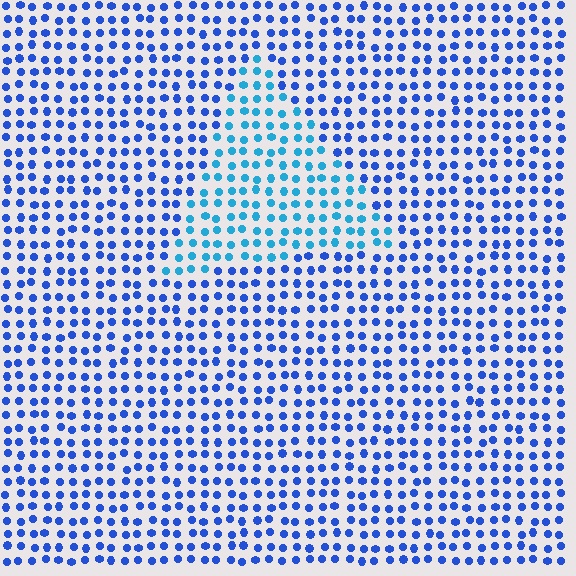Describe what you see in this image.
The image is filled with small blue elements in a uniform arrangement. A triangle-shaped region is visible where the elements are tinted to a slightly different hue, forming a subtle color boundary.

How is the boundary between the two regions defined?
The boundary is defined purely by a slight shift in hue (about 30 degrees). Spacing, size, and orientation are identical on both sides.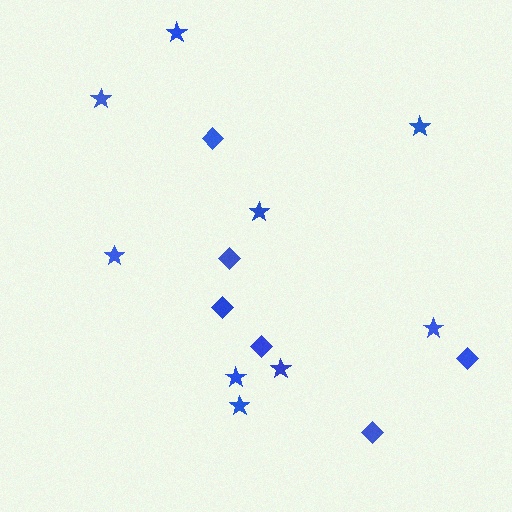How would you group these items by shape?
There are 2 groups: one group of stars (9) and one group of diamonds (6).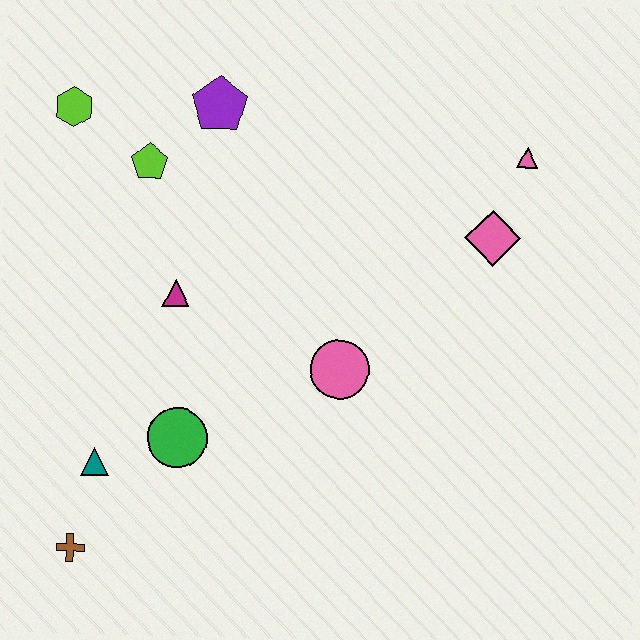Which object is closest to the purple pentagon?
The lime pentagon is closest to the purple pentagon.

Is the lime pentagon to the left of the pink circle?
Yes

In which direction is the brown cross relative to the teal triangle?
The brown cross is below the teal triangle.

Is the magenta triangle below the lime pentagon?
Yes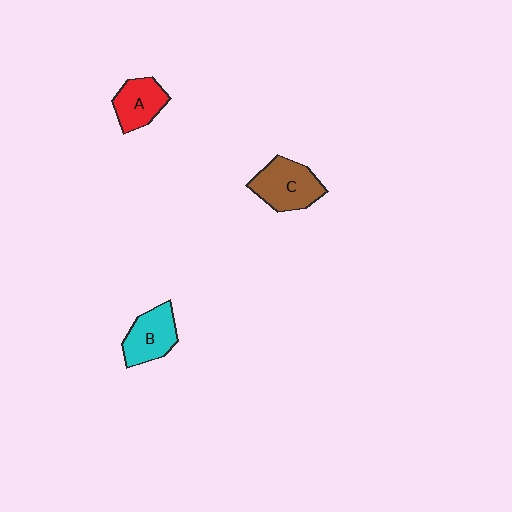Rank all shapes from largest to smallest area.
From largest to smallest: C (brown), B (cyan), A (red).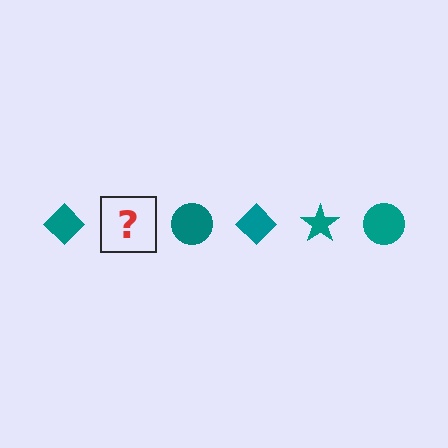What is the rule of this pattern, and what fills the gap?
The rule is that the pattern cycles through diamond, star, circle shapes in teal. The gap should be filled with a teal star.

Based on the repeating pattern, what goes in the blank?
The blank should be a teal star.